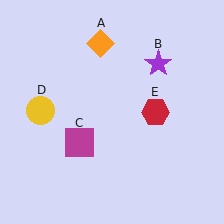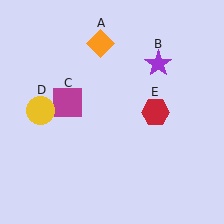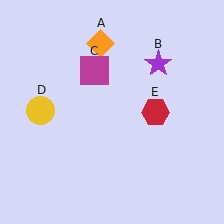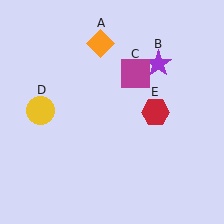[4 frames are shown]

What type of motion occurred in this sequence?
The magenta square (object C) rotated clockwise around the center of the scene.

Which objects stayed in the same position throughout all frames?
Orange diamond (object A) and purple star (object B) and yellow circle (object D) and red hexagon (object E) remained stationary.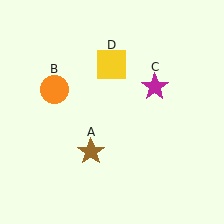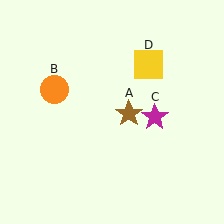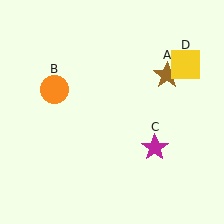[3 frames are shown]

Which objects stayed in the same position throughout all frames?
Orange circle (object B) remained stationary.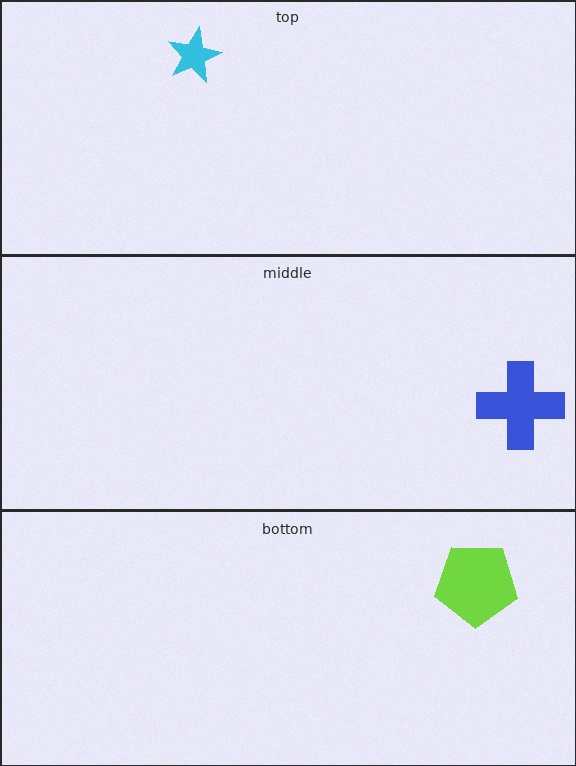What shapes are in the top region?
The cyan star.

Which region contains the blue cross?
The middle region.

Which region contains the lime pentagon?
The bottom region.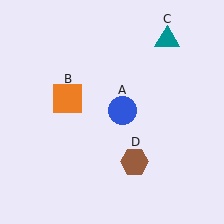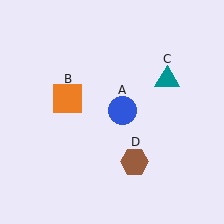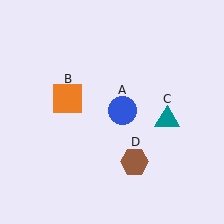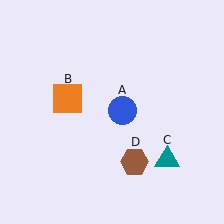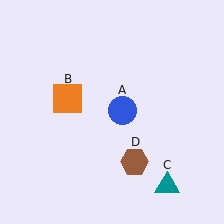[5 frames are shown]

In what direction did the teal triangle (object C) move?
The teal triangle (object C) moved down.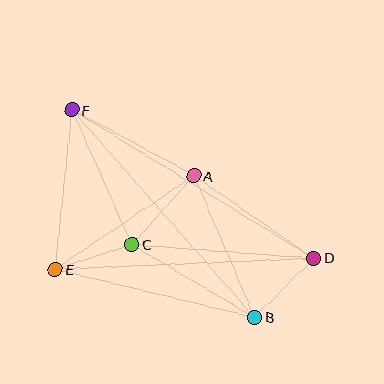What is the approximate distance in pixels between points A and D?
The distance between A and D is approximately 145 pixels.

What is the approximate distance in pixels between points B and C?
The distance between B and C is approximately 143 pixels.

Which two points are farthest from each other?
Points D and F are farthest from each other.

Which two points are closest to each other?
Points C and E are closest to each other.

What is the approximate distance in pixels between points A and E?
The distance between A and E is approximately 167 pixels.